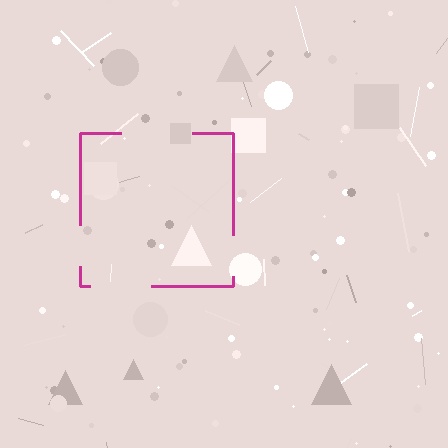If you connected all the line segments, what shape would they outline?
They would outline a square.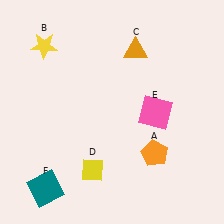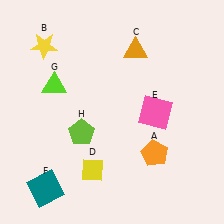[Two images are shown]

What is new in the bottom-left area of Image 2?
A lime pentagon (H) was added in the bottom-left area of Image 2.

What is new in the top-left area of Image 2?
A lime triangle (G) was added in the top-left area of Image 2.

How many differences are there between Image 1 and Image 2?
There are 2 differences between the two images.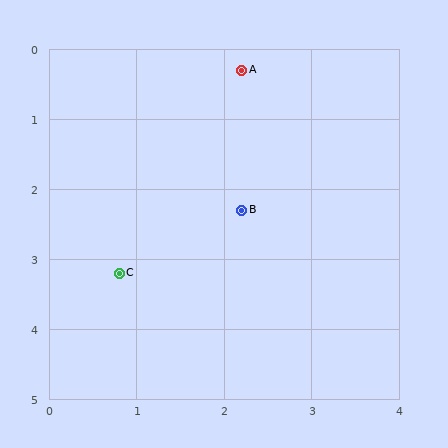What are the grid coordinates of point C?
Point C is at approximately (0.8, 3.2).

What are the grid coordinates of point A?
Point A is at approximately (2.2, 0.3).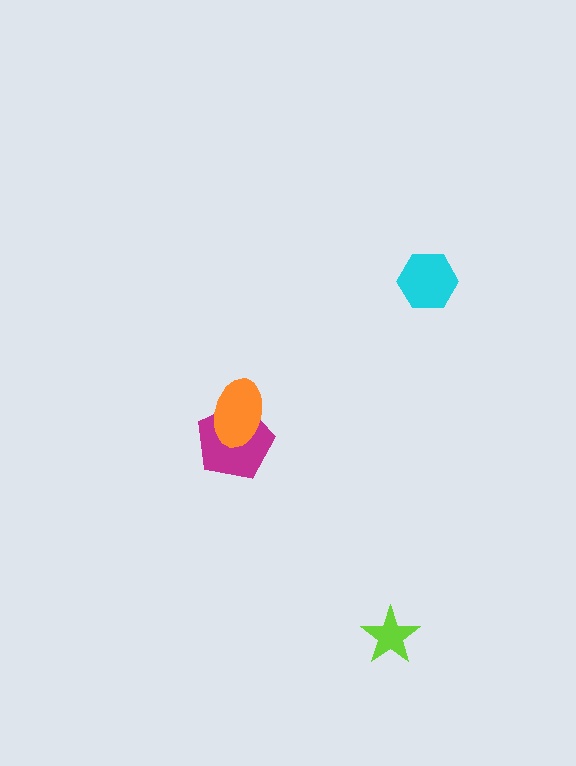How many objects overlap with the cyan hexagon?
0 objects overlap with the cyan hexagon.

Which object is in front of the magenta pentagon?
The orange ellipse is in front of the magenta pentagon.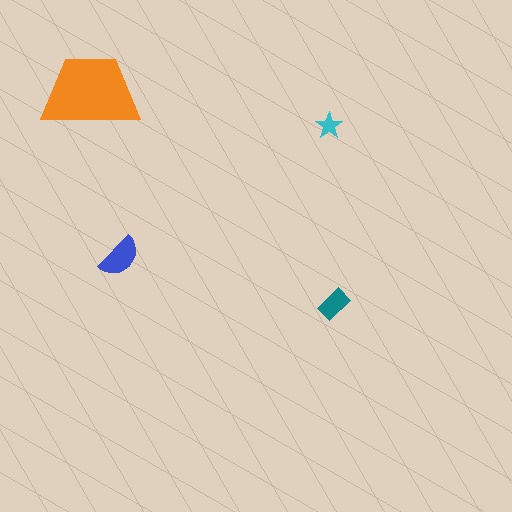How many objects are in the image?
There are 4 objects in the image.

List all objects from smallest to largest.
The cyan star, the teal rectangle, the blue semicircle, the orange trapezoid.